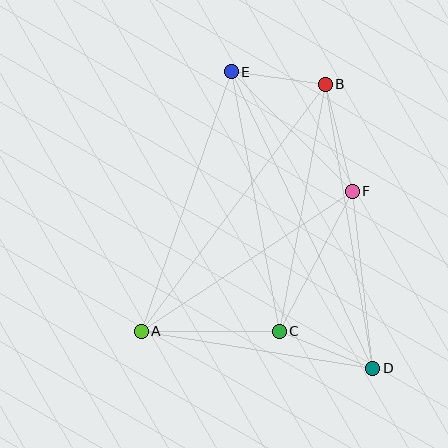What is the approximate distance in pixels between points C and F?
The distance between C and F is approximately 158 pixels.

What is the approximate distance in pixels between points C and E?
The distance between C and E is approximately 264 pixels.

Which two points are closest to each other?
Points B and E are closest to each other.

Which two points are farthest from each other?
Points D and E are farthest from each other.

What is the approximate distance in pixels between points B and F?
The distance between B and F is approximately 110 pixels.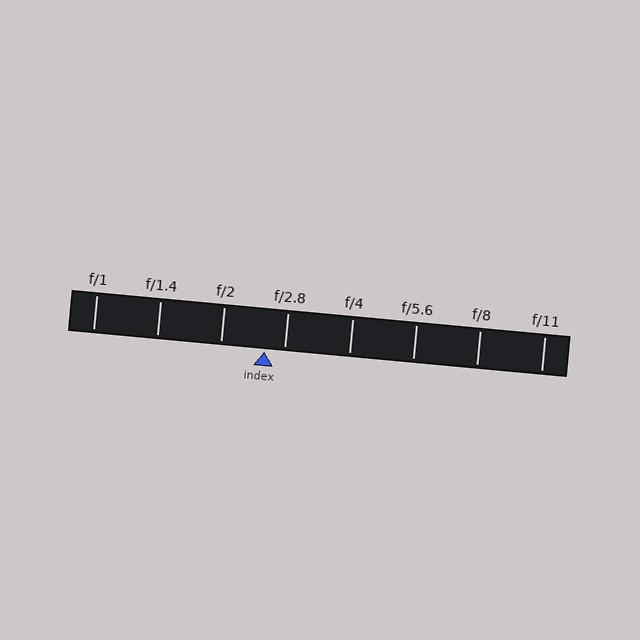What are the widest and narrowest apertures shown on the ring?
The widest aperture shown is f/1 and the narrowest is f/11.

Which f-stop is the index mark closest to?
The index mark is closest to f/2.8.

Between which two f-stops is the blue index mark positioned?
The index mark is between f/2 and f/2.8.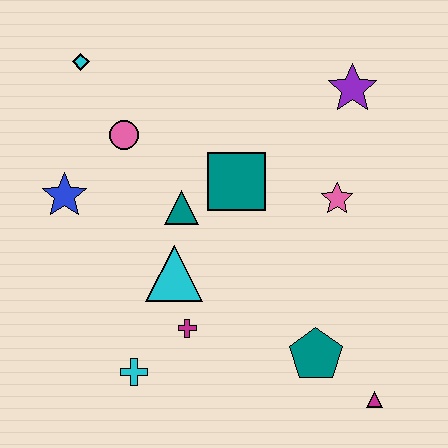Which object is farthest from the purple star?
The cyan cross is farthest from the purple star.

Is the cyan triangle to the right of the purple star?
No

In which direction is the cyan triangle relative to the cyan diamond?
The cyan triangle is below the cyan diamond.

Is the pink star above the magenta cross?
Yes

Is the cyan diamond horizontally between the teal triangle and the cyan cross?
No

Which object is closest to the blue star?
The pink circle is closest to the blue star.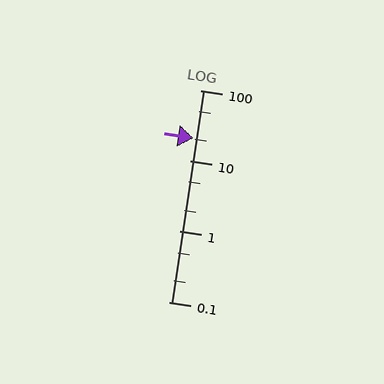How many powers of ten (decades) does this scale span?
The scale spans 3 decades, from 0.1 to 100.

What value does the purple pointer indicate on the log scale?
The pointer indicates approximately 21.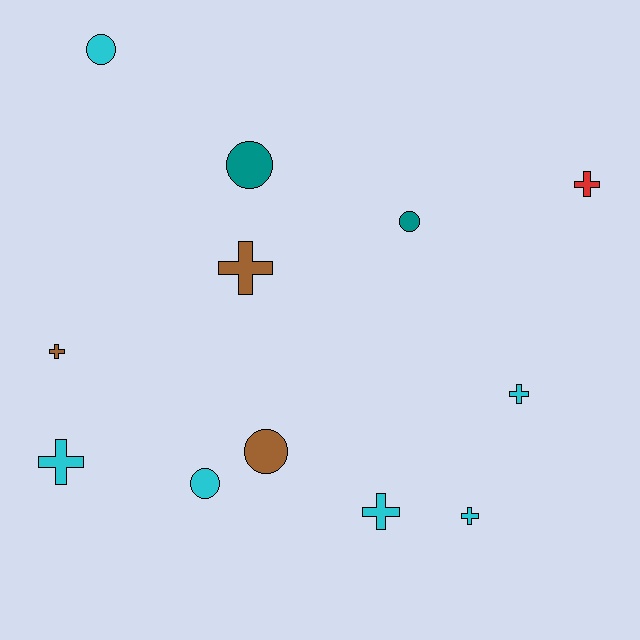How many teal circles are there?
There are 2 teal circles.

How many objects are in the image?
There are 12 objects.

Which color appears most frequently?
Cyan, with 6 objects.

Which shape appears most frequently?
Cross, with 7 objects.